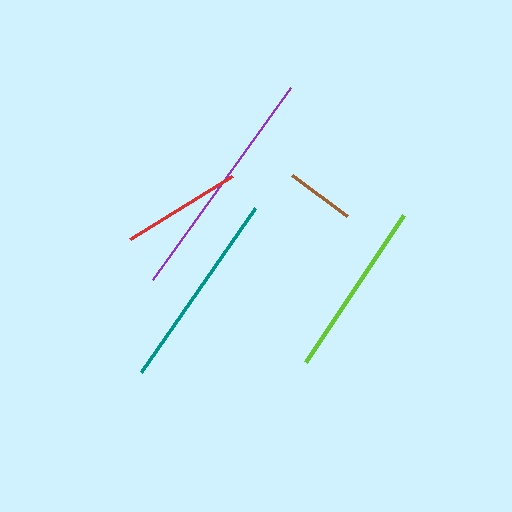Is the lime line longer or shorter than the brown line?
The lime line is longer than the brown line.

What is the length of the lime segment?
The lime segment is approximately 177 pixels long.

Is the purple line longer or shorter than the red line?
The purple line is longer than the red line.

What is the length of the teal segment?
The teal segment is approximately 200 pixels long.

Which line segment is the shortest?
The brown line is the shortest at approximately 69 pixels.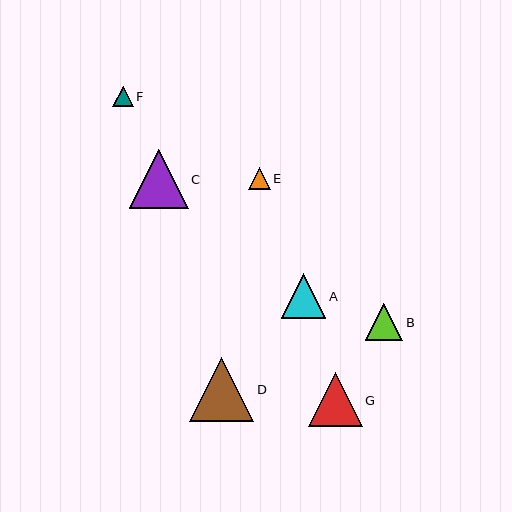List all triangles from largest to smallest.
From largest to smallest: D, C, G, A, B, E, F.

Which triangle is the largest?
Triangle D is the largest with a size of approximately 64 pixels.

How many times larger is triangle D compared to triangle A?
Triangle D is approximately 1.5 times the size of triangle A.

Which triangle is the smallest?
Triangle F is the smallest with a size of approximately 21 pixels.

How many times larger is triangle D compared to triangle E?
Triangle D is approximately 3.0 times the size of triangle E.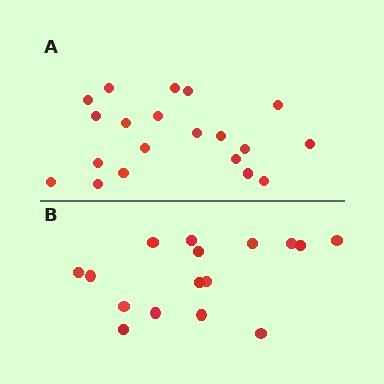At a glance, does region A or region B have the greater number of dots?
Region A (the top region) has more dots.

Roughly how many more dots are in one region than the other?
Region A has about 4 more dots than region B.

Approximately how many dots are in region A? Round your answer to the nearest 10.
About 20 dots.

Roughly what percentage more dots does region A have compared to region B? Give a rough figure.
About 25% more.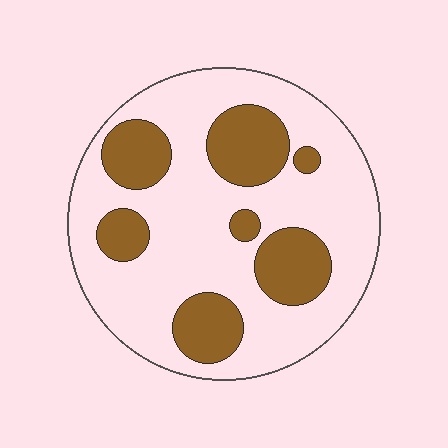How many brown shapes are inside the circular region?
7.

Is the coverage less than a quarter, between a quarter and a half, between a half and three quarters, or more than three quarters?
Between a quarter and a half.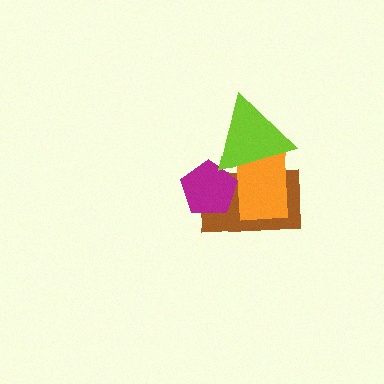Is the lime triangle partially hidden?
No, no other shape covers it.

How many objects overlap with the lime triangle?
3 objects overlap with the lime triangle.